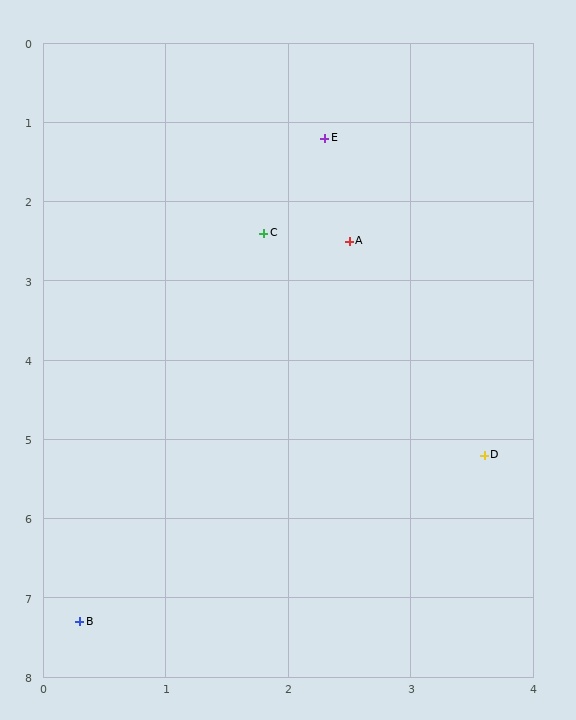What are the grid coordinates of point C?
Point C is at approximately (1.8, 2.4).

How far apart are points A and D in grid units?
Points A and D are about 2.9 grid units apart.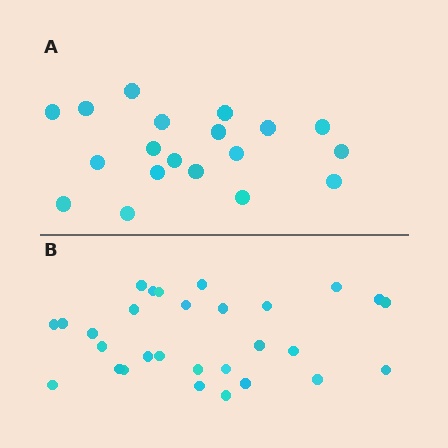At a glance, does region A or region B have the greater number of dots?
Region B (the bottom region) has more dots.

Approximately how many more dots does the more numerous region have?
Region B has roughly 10 or so more dots than region A.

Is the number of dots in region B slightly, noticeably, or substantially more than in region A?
Region B has substantially more. The ratio is roughly 1.5 to 1.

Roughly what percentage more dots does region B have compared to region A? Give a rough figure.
About 55% more.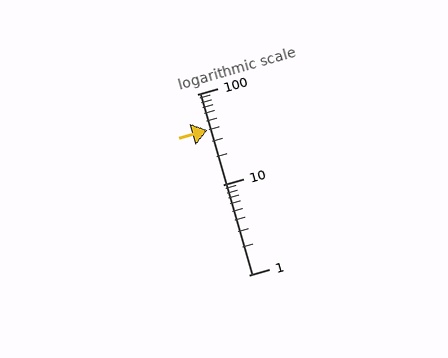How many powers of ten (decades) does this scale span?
The scale spans 2 decades, from 1 to 100.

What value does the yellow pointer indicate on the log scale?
The pointer indicates approximately 40.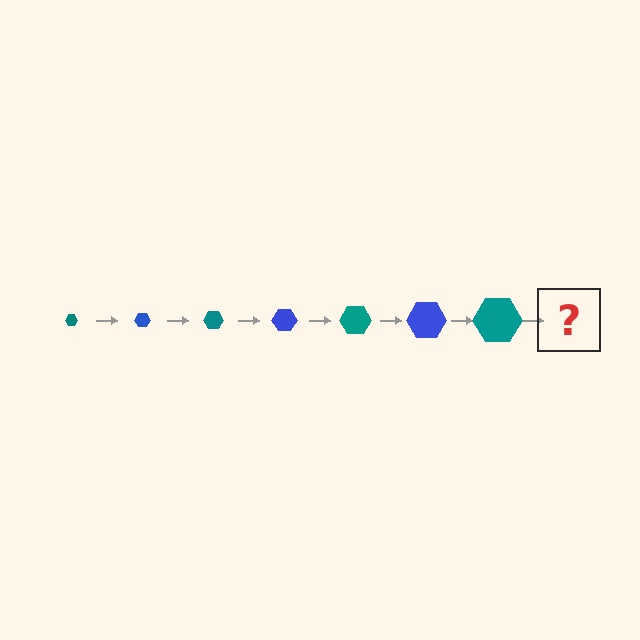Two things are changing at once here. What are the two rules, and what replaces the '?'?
The two rules are that the hexagon grows larger each step and the color cycles through teal and blue. The '?' should be a blue hexagon, larger than the previous one.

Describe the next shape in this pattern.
It should be a blue hexagon, larger than the previous one.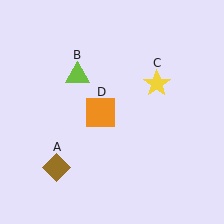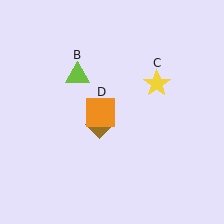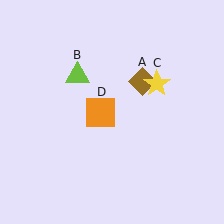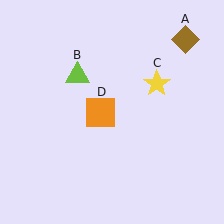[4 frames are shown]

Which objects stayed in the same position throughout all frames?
Lime triangle (object B) and yellow star (object C) and orange square (object D) remained stationary.